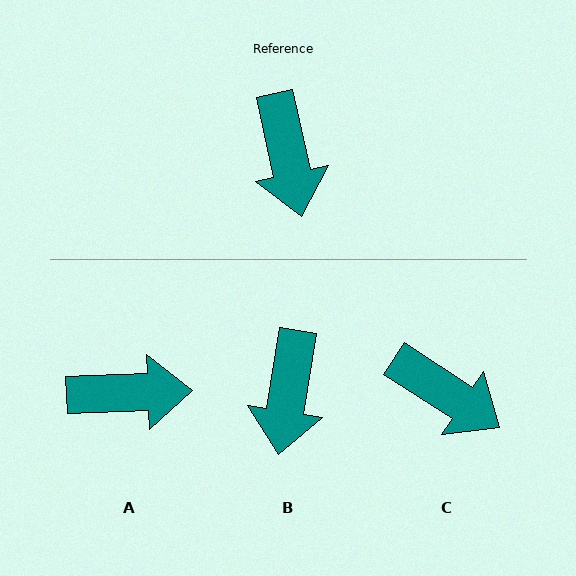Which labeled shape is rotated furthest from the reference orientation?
A, about 80 degrees away.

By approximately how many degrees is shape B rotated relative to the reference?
Approximately 21 degrees clockwise.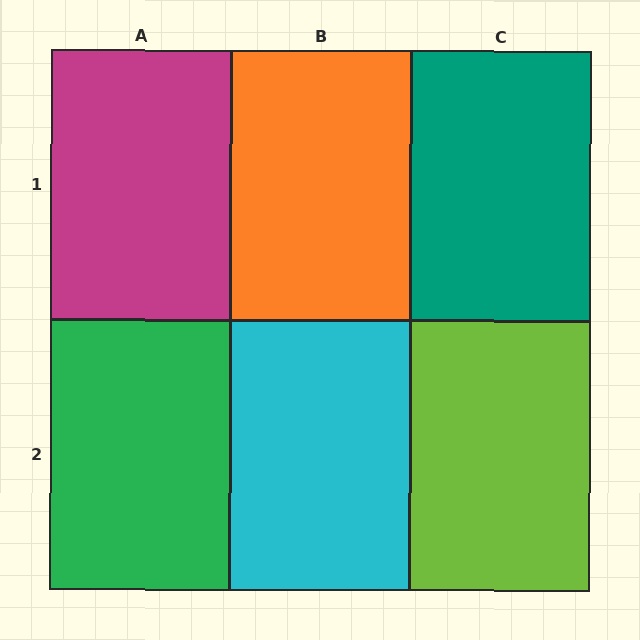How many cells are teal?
1 cell is teal.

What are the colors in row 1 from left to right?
Magenta, orange, teal.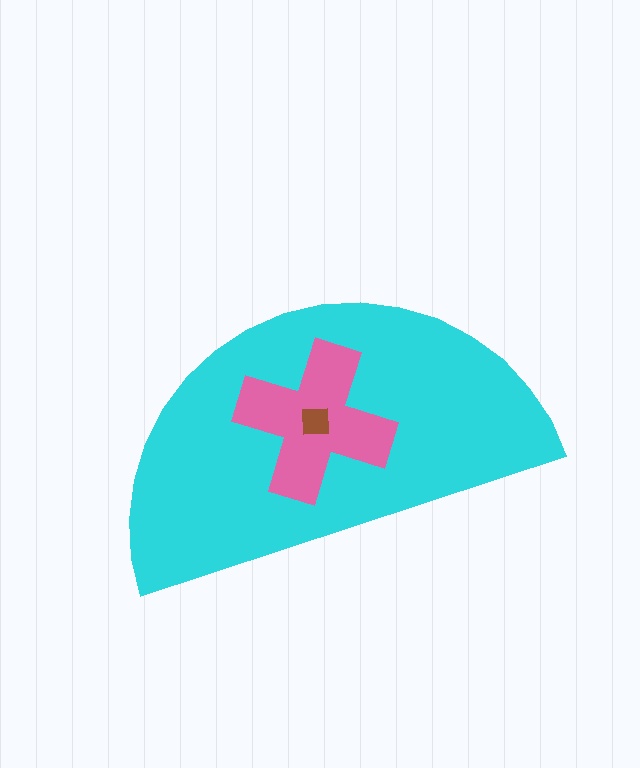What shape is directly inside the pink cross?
The brown square.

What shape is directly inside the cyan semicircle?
The pink cross.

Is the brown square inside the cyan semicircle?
Yes.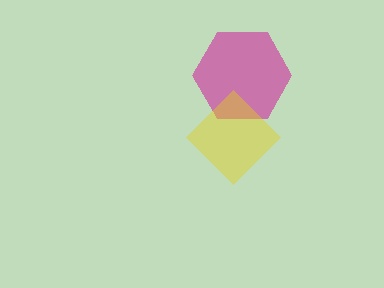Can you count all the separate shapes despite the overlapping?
Yes, there are 2 separate shapes.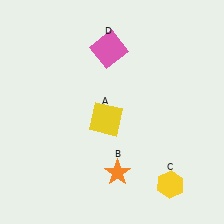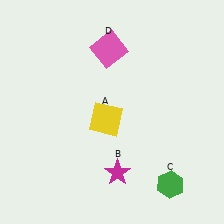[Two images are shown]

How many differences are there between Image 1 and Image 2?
There are 2 differences between the two images.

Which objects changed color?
B changed from orange to magenta. C changed from yellow to green.